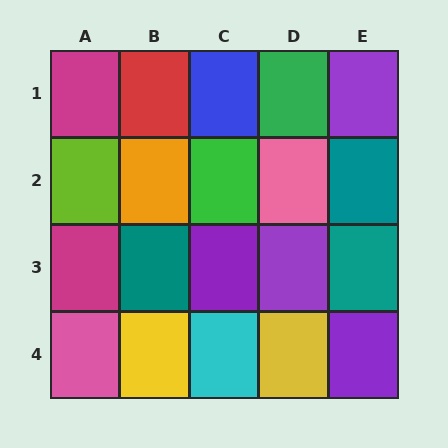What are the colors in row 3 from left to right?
Magenta, teal, purple, purple, teal.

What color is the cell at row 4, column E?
Purple.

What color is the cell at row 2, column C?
Green.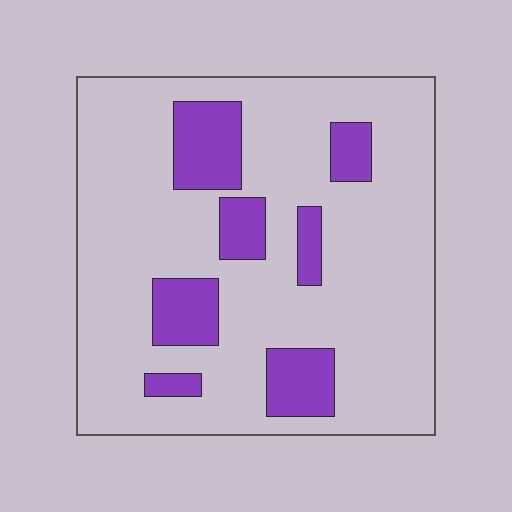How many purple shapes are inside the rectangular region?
7.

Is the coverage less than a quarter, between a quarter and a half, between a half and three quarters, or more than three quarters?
Less than a quarter.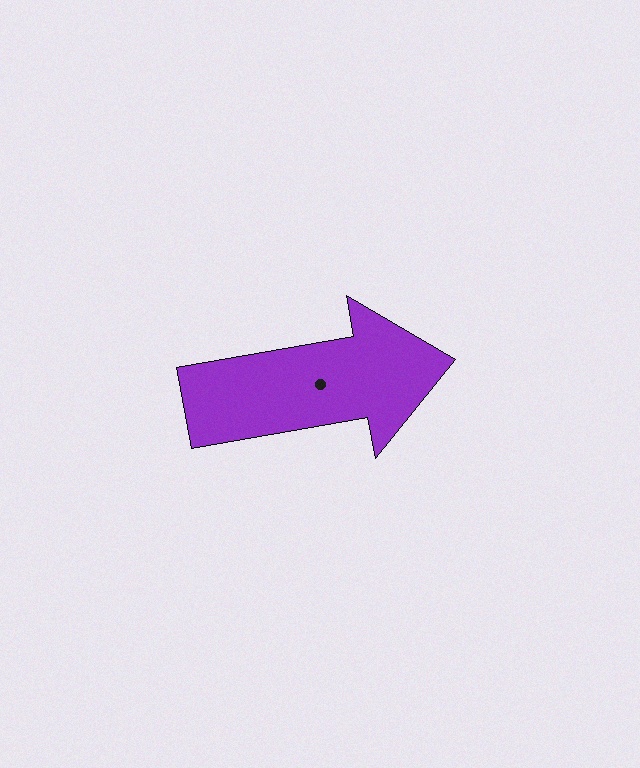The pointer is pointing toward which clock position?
Roughly 3 o'clock.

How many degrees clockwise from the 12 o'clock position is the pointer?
Approximately 80 degrees.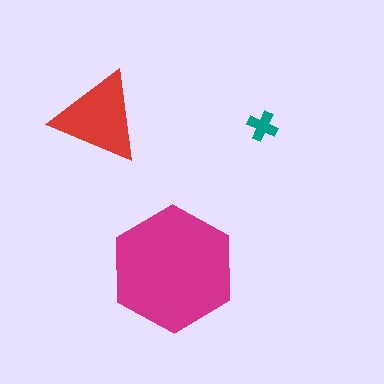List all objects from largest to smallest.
The magenta hexagon, the red triangle, the teal cross.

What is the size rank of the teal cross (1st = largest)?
3rd.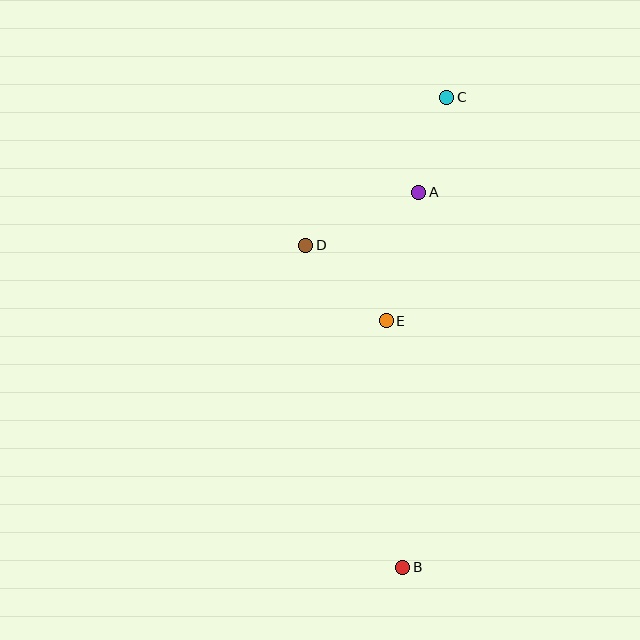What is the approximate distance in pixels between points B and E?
The distance between B and E is approximately 247 pixels.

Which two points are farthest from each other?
Points B and C are farthest from each other.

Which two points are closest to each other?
Points A and C are closest to each other.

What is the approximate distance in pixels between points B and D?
The distance between B and D is approximately 336 pixels.